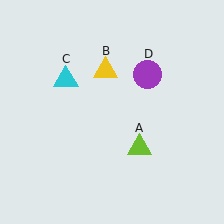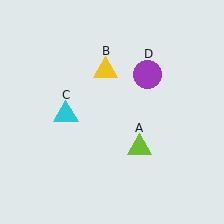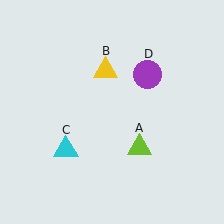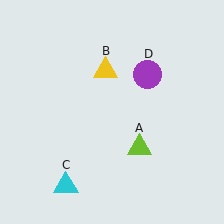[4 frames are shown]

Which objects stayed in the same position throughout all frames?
Lime triangle (object A) and yellow triangle (object B) and purple circle (object D) remained stationary.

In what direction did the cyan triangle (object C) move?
The cyan triangle (object C) moved down.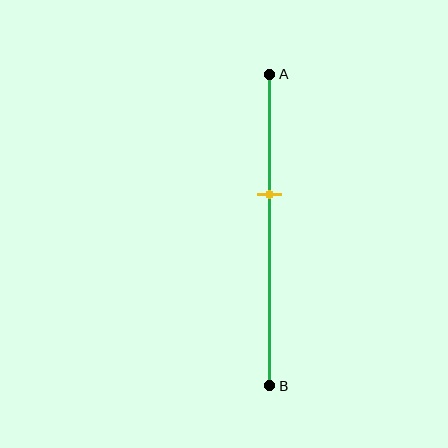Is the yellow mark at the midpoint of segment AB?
No, the mark is at about 40% from A, not at the 50% midpoint.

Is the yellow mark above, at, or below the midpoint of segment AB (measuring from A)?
The yellow mark is above the midpoint of segment AB.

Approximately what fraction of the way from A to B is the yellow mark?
The yellow mark is approximately 40% of the way from A to B.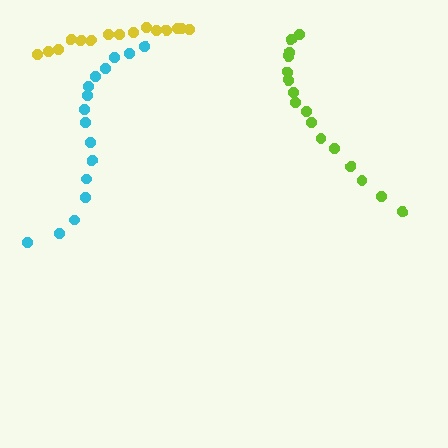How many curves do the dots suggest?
There are 3 distinct paths.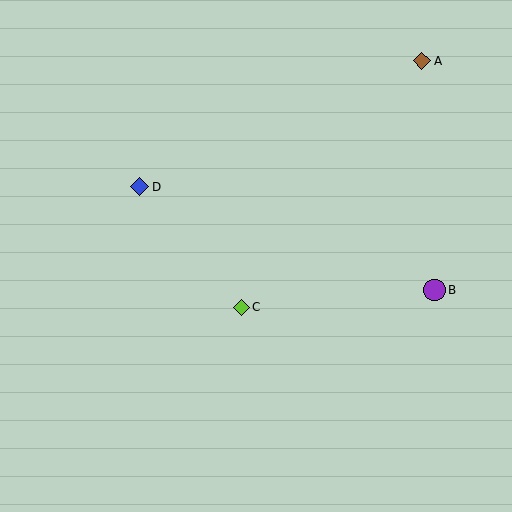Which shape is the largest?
The purple circle (labeled B) is the largest.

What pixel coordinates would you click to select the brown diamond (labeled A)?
Click at (422, 61) to select the brown diamond A.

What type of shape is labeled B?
Shape B is a purple circle.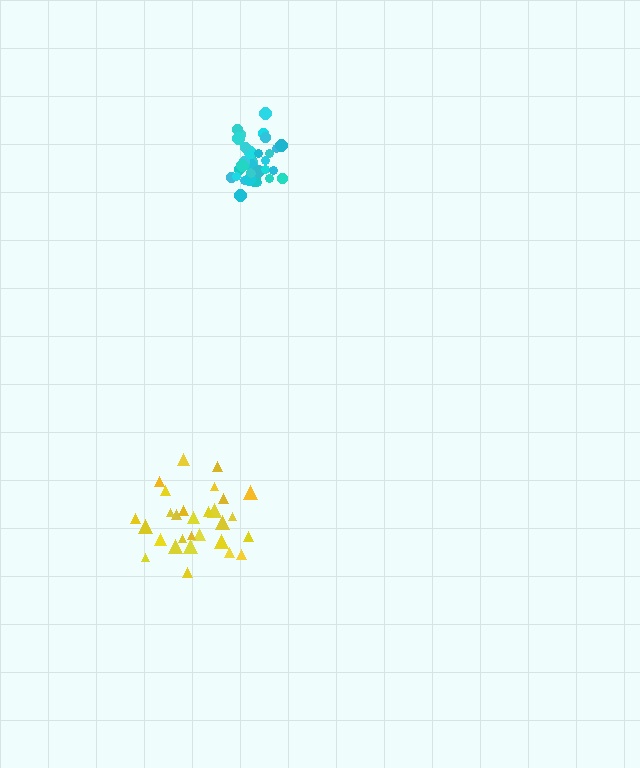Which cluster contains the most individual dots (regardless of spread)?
Cyan (34).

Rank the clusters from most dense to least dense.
cyan, yellow.